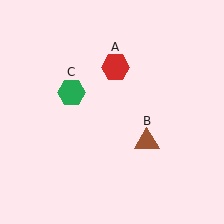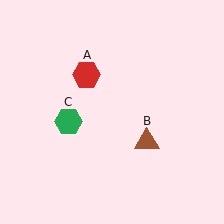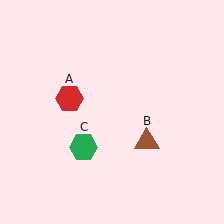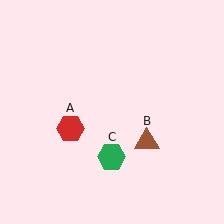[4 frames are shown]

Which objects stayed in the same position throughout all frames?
Brown triangle (object B) remained stationary.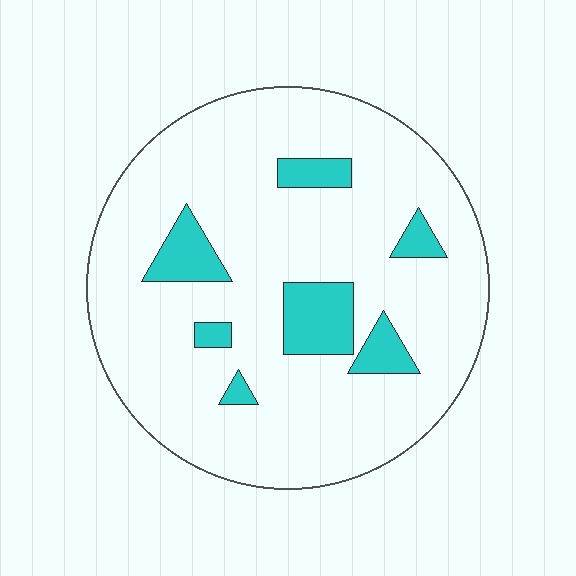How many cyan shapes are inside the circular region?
7.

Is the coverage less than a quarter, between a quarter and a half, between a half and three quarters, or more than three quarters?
Less than a quarter.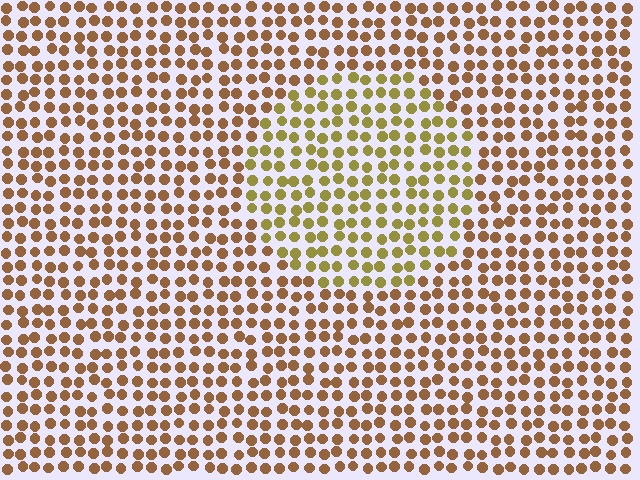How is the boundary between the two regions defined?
The boundary is defined purely by a slight shift in hue (about 32 degrees). Spacing, size, and orientation are identical on both sides.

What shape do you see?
I see a circle.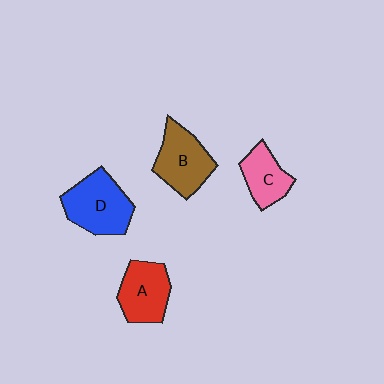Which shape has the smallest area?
Shape C (pink).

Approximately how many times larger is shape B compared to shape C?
Approximately 1.4 times.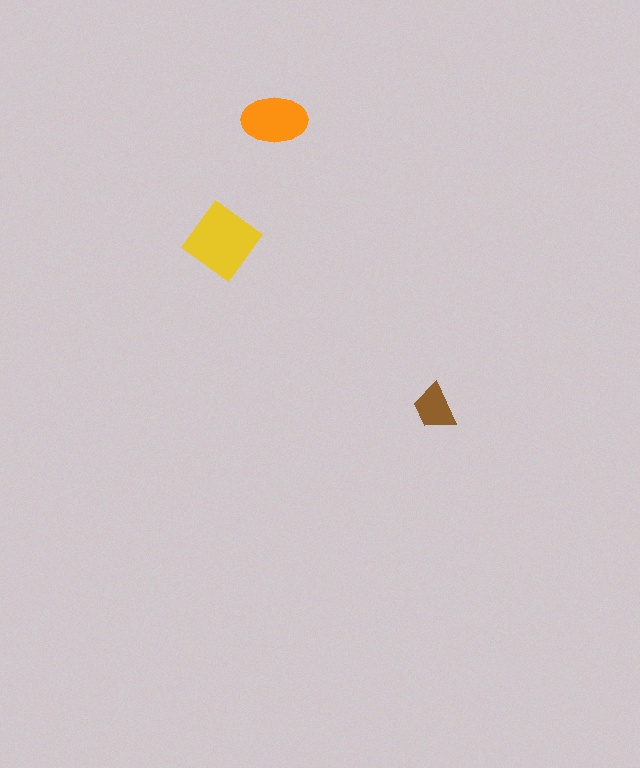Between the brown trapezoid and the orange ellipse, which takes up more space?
The orange ellipse.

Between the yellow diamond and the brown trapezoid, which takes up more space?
The yellow diamond.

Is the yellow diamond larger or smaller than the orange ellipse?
Larger.